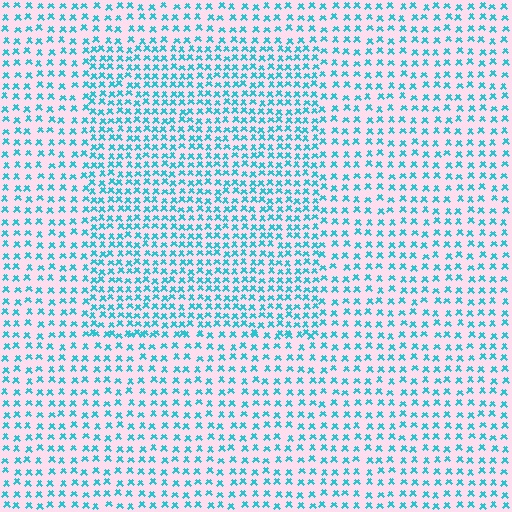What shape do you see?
I see a rectangle.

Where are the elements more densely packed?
The elements are more densely packed inside the rectangle boundary.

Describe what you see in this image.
The image contains small cyan elements arranged at two different densities. A rectangle-shaped region is visible where the elements are more densely packed than the surrounding area.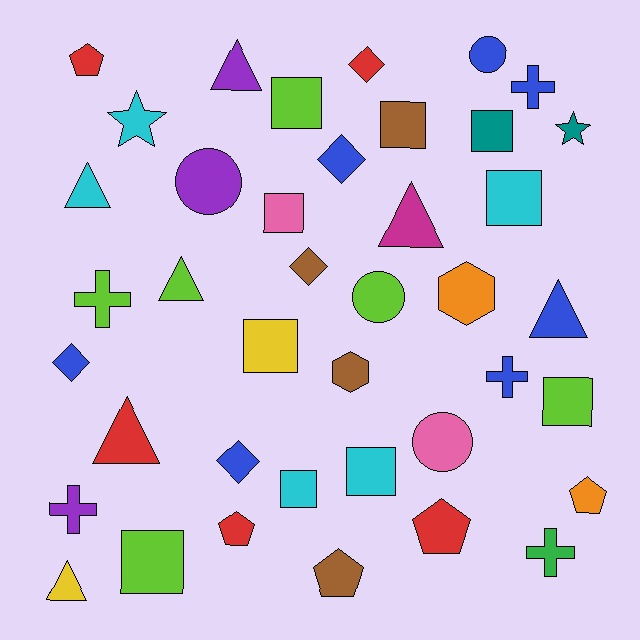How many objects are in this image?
There are 40 objects.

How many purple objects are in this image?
There are 3 purple objects.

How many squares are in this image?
There are 10 squares.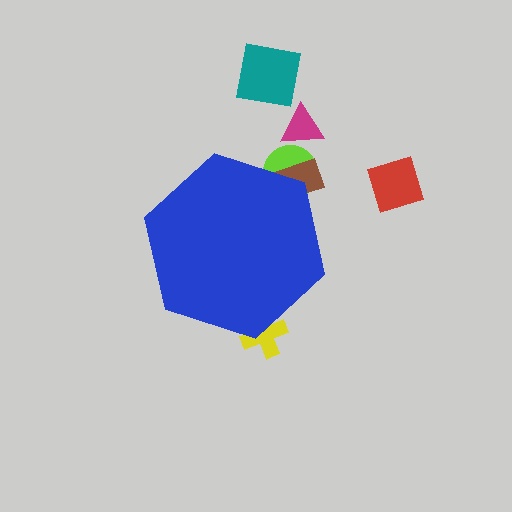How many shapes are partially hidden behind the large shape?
3 shapes are partially hidden.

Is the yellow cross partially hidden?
Yes, the yellow cross is partially hidden behind the blue hexagon.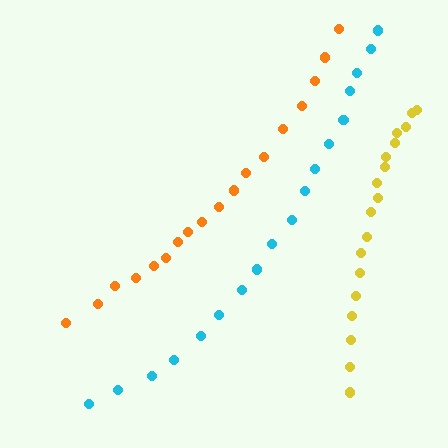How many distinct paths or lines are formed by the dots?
There are 3 distinct paths.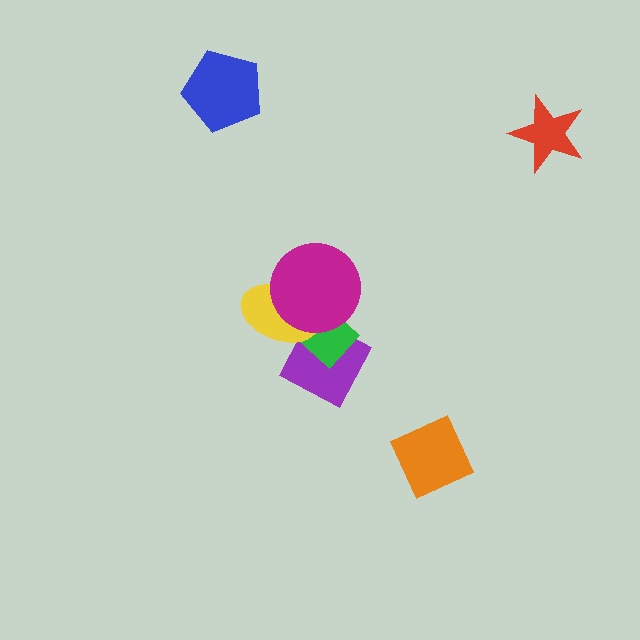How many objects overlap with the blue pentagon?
0 objects overlap with the blue pentagon.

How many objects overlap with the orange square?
0 objects overlap with the orange square.